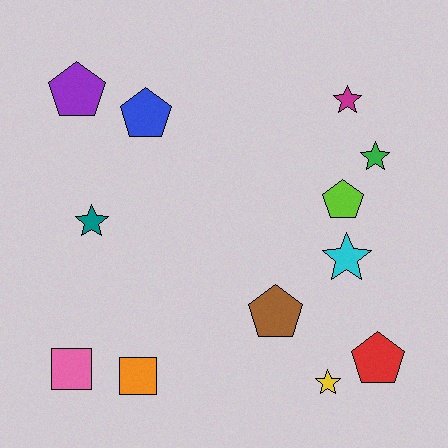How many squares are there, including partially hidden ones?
There are 2 squares.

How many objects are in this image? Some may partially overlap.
There are 12 objects.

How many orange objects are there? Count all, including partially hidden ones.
There is 1 orange object.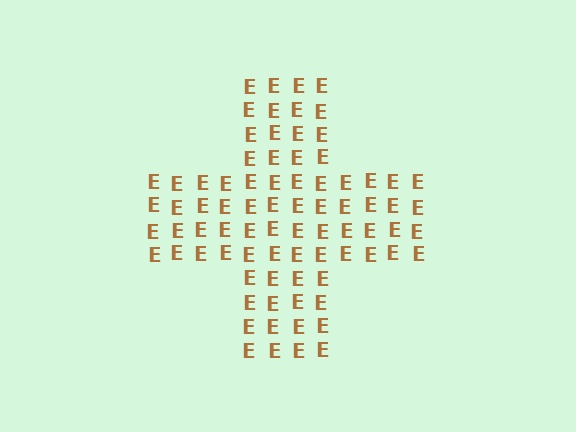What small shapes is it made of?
It is made of small letter E's.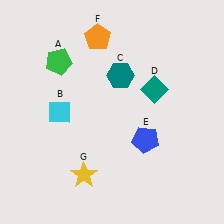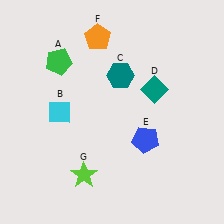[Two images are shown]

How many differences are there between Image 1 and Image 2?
There is 1 difference between the two images.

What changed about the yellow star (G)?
In Image 1, G is yellow. In Image 2, it changed to lime.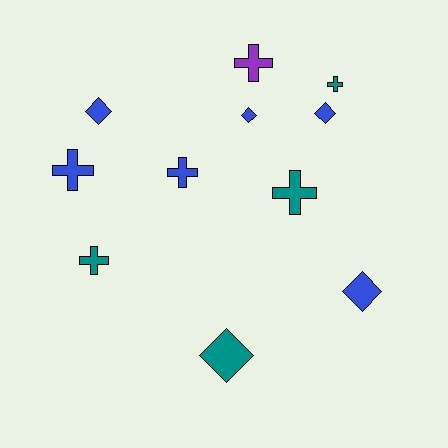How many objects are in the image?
There are 11 objects.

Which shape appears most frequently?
Cross, with 6 objects.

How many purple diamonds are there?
There are no purple diamonds.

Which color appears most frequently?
Blue, with 6 objects.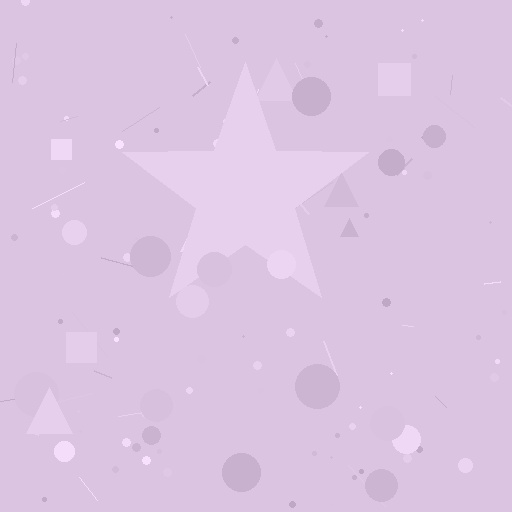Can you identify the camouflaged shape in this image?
The camouflaged shape is a star.